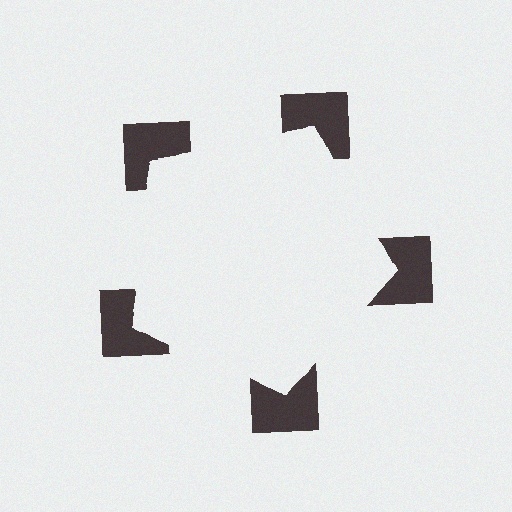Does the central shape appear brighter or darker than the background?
It typically appears slightly brighter than the background, even though no actual brightness change is drawn.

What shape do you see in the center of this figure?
An illusory pentagon — its edges are inferred from the aligned wedge cuts in the notched squares, not physically drawn.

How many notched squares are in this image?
There are 5 — one at each vertex of the illusory pentagon.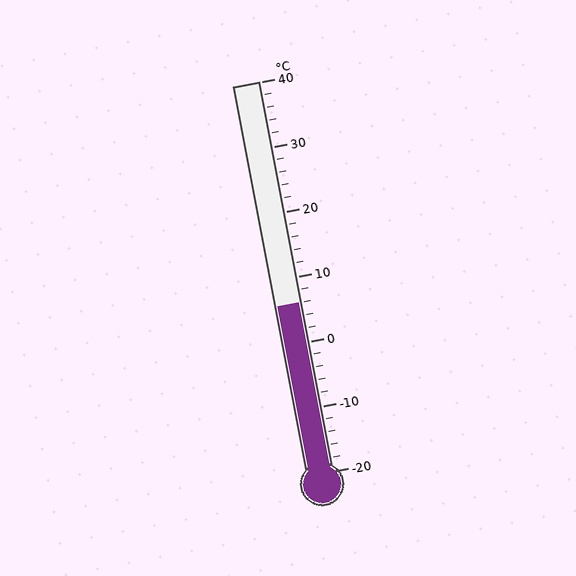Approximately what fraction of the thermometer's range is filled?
The thermometer is filled to approximately 45% of its range.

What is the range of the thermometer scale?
The thermometer scale ranges from -20°C to 40°C.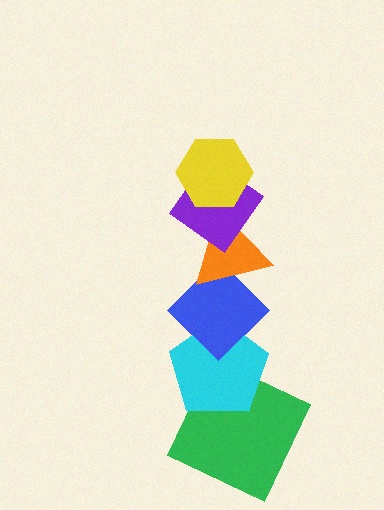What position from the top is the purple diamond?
The purple diamond is 2nd from the top.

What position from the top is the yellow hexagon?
The yellow hexagon is 1st from the top.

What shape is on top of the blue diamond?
The orange triangle is on top of the blue diamond.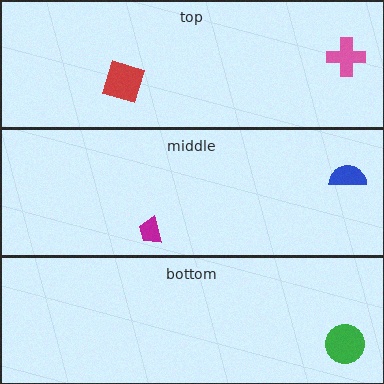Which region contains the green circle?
The bottom region.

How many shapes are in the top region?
2.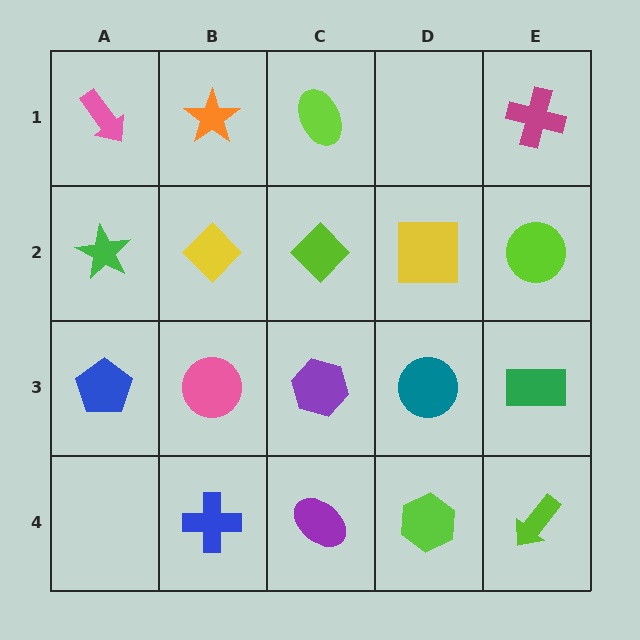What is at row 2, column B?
A yellow diamond.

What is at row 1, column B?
An orange star.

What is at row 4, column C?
A purple ellipse.